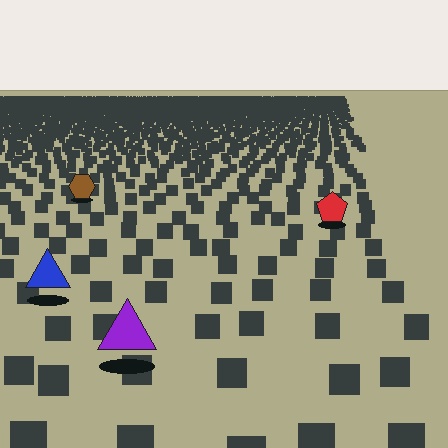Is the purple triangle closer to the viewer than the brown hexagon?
Yes. The purple triangle is closer — you can tell from the texture gradient: the ground texture is coarser near it.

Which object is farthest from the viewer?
The brown hexagon is farthest from the viewer. It appears smaller and the ground texture around it is denser.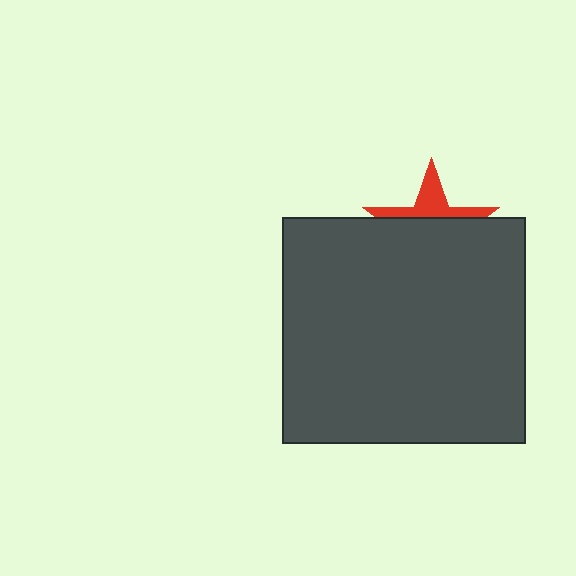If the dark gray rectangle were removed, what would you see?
You would see the complete red star.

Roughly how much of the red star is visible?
A small part of it is visible (roughly 35%).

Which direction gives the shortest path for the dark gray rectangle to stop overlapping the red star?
Moving down gives the shortest separation.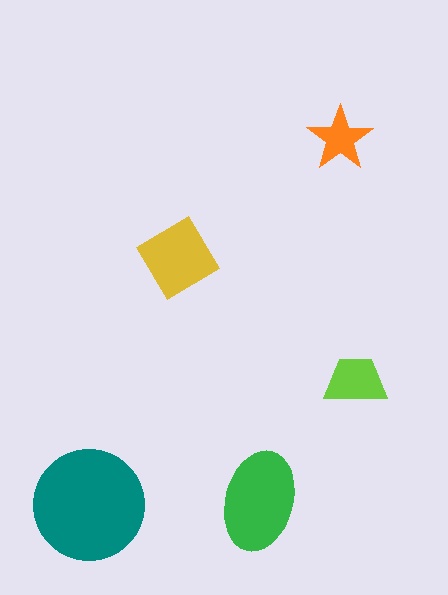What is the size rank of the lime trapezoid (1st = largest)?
4th.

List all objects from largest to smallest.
The teal circle, the green ellipse, the yellow diamond, the lime trapezoid, the orange star.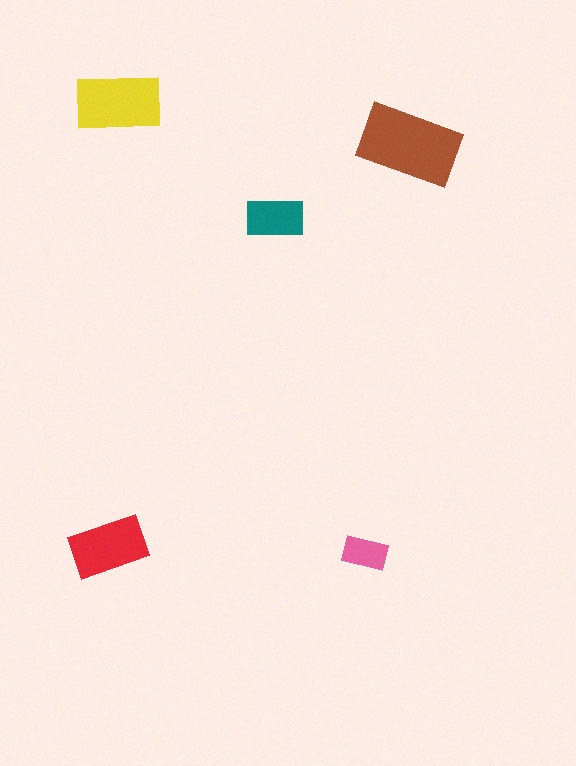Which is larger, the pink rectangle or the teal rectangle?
The teal one.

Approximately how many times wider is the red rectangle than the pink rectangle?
About 1.5 times wider.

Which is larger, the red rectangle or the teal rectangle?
The red one.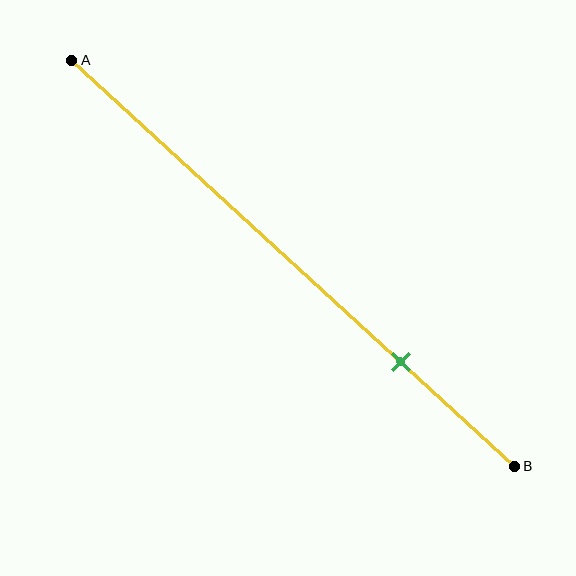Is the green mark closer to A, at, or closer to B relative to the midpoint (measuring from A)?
The green mark is closer to point B than the midpoint of segment AB.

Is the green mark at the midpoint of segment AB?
No, the mark is at about 75% from A, not at the 50% midpoint.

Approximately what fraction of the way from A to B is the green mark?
The green mark is approximately 75% of the way from A to B.